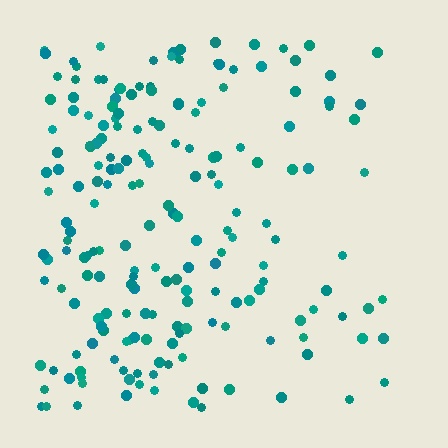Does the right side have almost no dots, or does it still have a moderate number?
Still a moderate number, just noticeably fewer than the left.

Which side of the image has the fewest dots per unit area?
The right.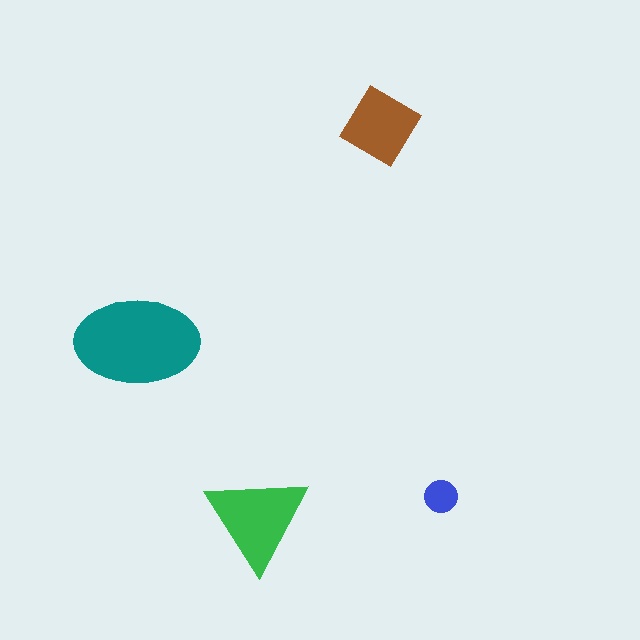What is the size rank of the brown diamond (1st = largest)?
3rd.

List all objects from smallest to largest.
The blue circle, the brown diamond, the green triangle, the teal ellipse.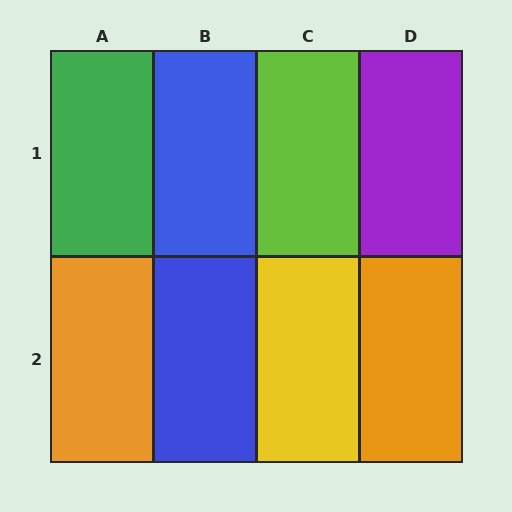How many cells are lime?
1 cell is lime.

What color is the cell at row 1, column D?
Purple.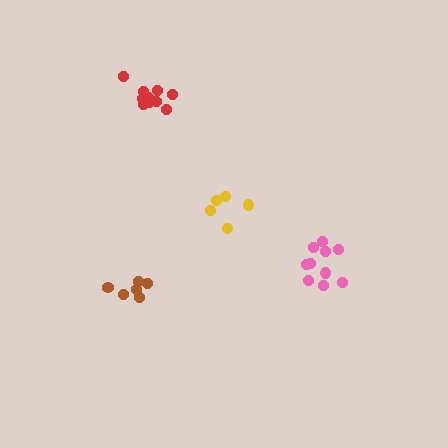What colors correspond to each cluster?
The clusters are colored: pink, brown, yellow, red.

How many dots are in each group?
Group 1: 10 dots, Group 2: 6 dots, Group 3: 5 dots, Group 4: 11 dots (32 total).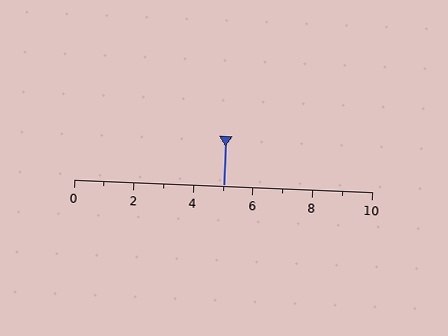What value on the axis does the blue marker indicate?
The marker indicates approximately 5.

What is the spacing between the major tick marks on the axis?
The major ticks are spaced 2 apart.